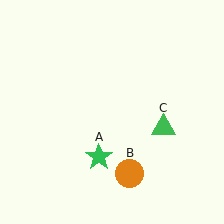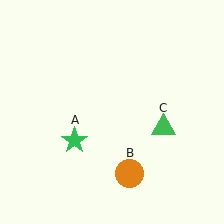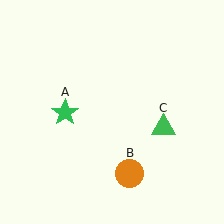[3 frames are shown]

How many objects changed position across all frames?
1 object changed position: green star (object A).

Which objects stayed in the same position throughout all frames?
Orange circle (object B) and green triangle (object C) remained stationary.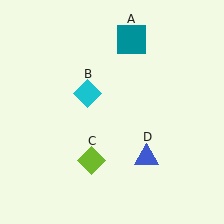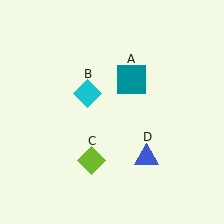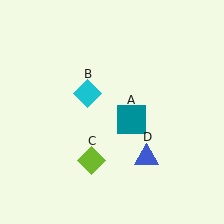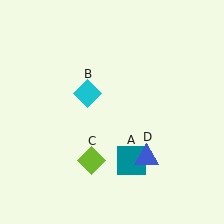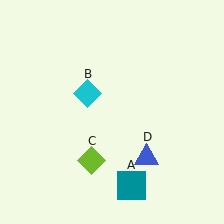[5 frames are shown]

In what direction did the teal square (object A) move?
The teal square (object A) moved down.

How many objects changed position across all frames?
1 object changed position: teal square (object A).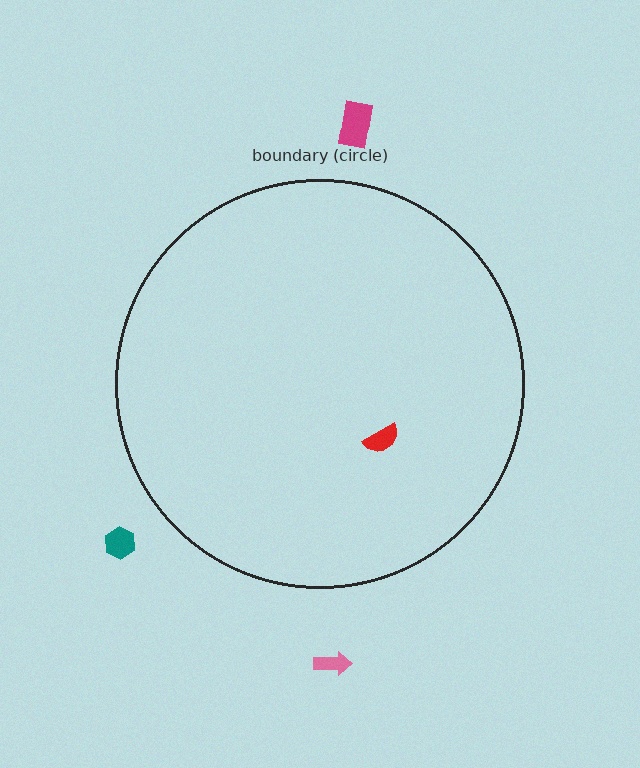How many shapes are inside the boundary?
1 inside, 3 outside.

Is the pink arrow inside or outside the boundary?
Outside.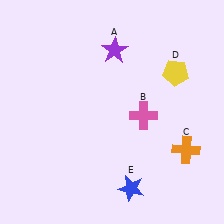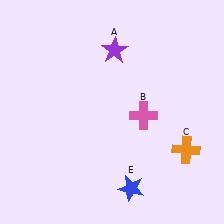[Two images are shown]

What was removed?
The yellow pentagon (D) was removed in Image 2.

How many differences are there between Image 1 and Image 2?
There is 1 difference between the two images.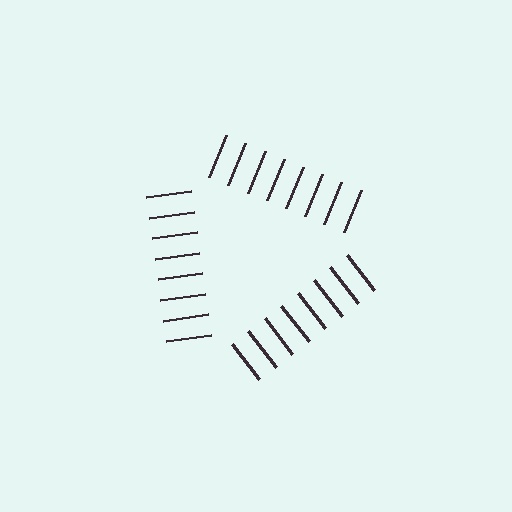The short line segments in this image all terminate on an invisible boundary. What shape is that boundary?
An illusory triangle — the line segments terminate on its edges but no continuous stroke is drawn.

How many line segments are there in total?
24 — 8 along each of the 3 edges.